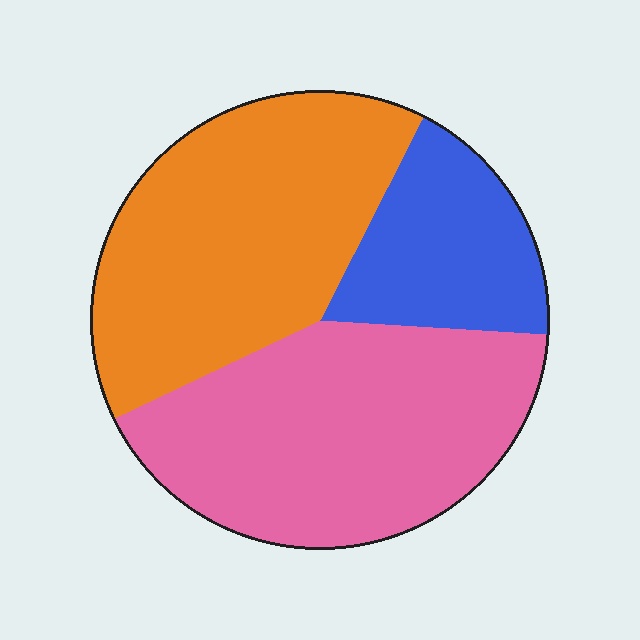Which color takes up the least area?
Blue, at roughly 20%.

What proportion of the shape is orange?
Orange takes up about two fifths (2/5) of the shape.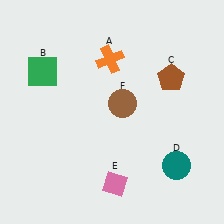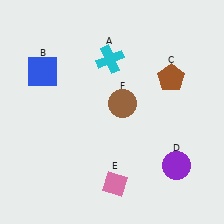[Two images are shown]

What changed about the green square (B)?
In Image 1, B is green. In Image 2, it changed to blue.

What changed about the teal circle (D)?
In Image 1, D is teal. In Image 2, it changed to purple.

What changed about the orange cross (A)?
In Image 1, A is orange. In Image 2, it changed to cyan.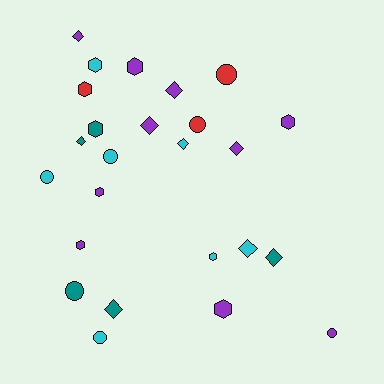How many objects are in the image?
There are 25 objects.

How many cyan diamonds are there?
There are 2 cyan diamonds.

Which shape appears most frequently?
Hexagon, with 9 objects.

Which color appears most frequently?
Purple, with 10 objects.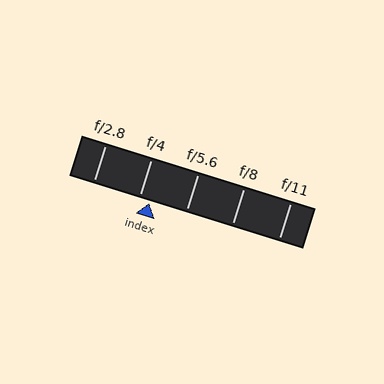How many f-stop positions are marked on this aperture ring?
There are 5 f-stop positions marked.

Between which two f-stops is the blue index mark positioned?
The index mark is between f/4 and f/5.6.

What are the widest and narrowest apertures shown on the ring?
The widest aperture shown is f/2.8 and the narrowest is f/11.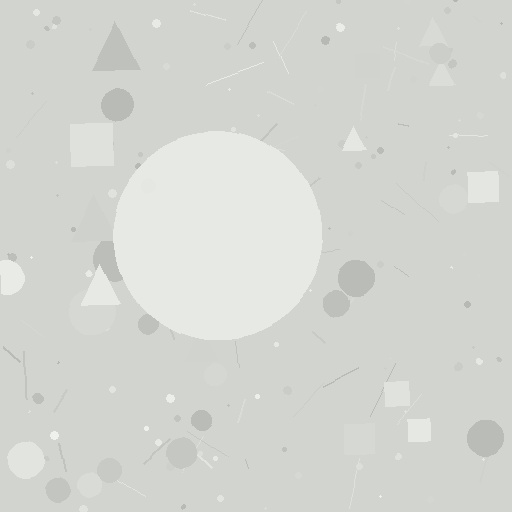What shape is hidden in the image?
A circle is hidden in the image.